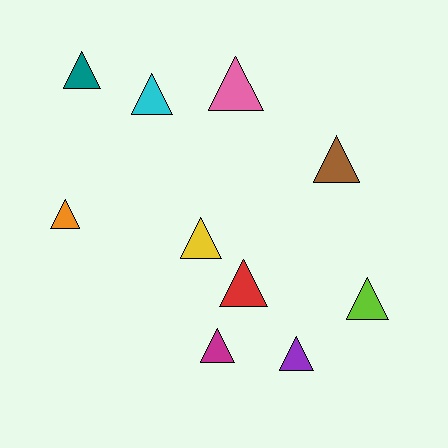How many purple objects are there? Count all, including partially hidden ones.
There is 1 purple object.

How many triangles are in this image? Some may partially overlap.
There are 10 triangles.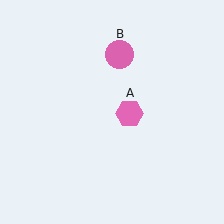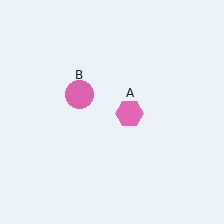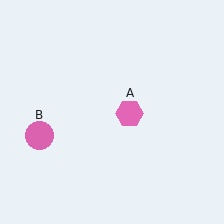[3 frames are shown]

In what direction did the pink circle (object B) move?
The pink circle (object B) moved down and to the left.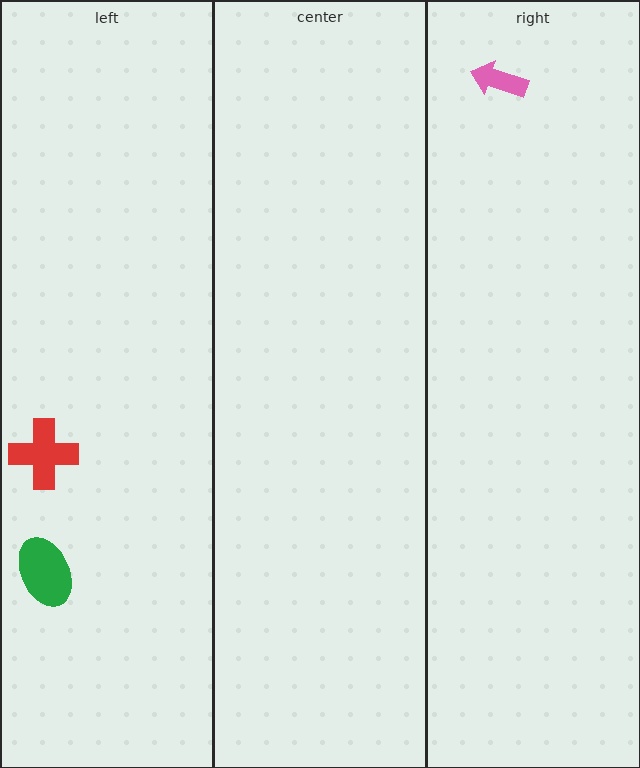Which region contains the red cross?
The left region.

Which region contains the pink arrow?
The right region.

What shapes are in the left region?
The green ellipse, the red cross.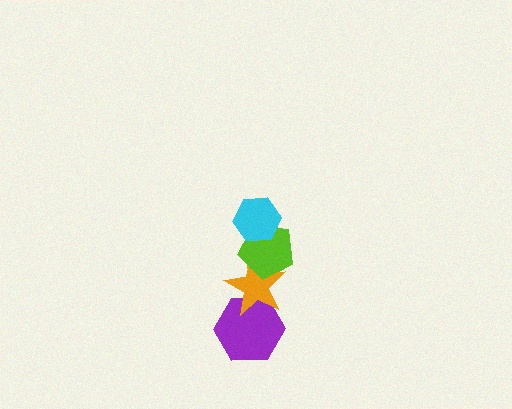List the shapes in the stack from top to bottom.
From top to bottom: the cyan hexagon, the lime pentagon, the orange star, the purple hexagon.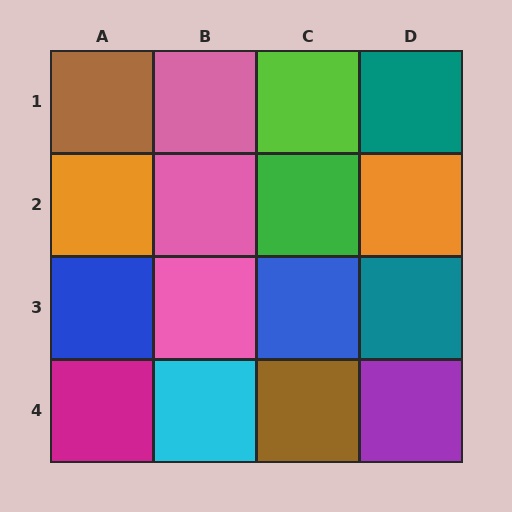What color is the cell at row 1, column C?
Lime.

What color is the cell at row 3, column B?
Pink.